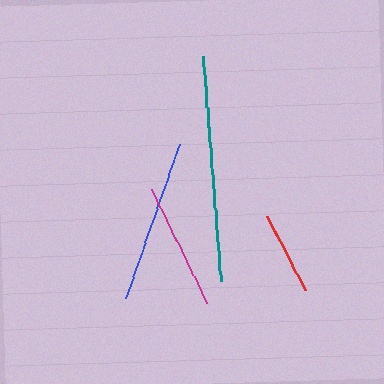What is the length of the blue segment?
The blue segment is approximately 164 pixels long.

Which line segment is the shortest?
The red line is the shortest at approximately 84 pixels.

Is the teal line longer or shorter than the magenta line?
The teal line is longer than the magenta line.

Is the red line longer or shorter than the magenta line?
The magenta line is longer than the red line.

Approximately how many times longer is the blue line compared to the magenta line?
The blue line is approximately 1.3 times the length of the magenta line.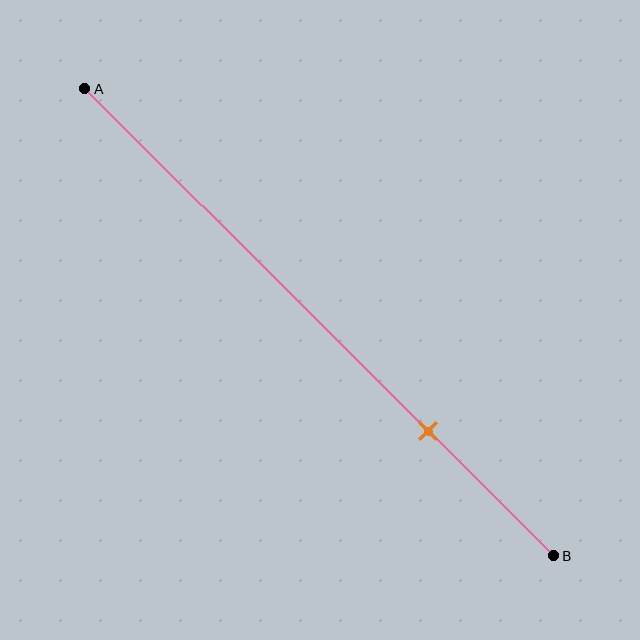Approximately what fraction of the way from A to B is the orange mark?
The orange mark is approximately 75% of the way from A to B.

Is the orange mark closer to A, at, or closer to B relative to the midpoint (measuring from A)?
The orange mark is closer to point B than the midpoint of segment AB.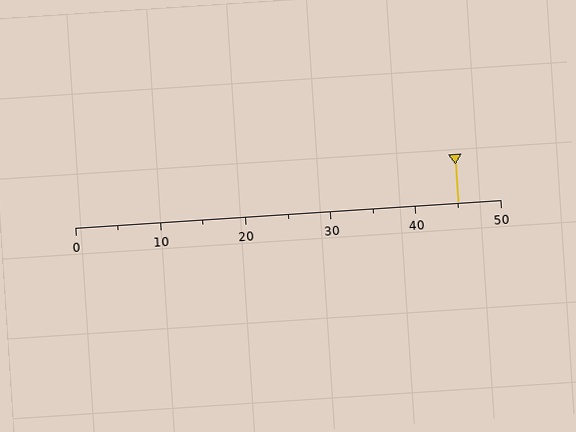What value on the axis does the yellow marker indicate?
The marker indicates approximately 45.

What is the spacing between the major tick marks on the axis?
The major ticks are spaced 10 apart.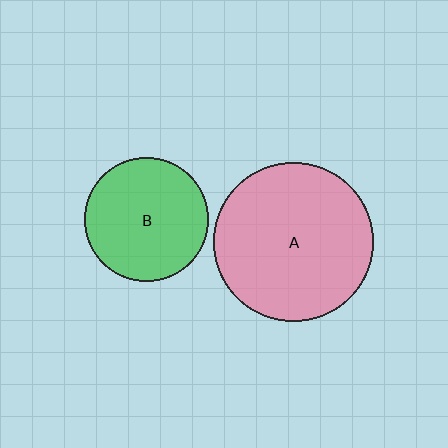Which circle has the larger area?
Circle A (pink).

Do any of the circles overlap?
No, none of the circles overlap.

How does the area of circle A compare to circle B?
Approximately 1.6 times.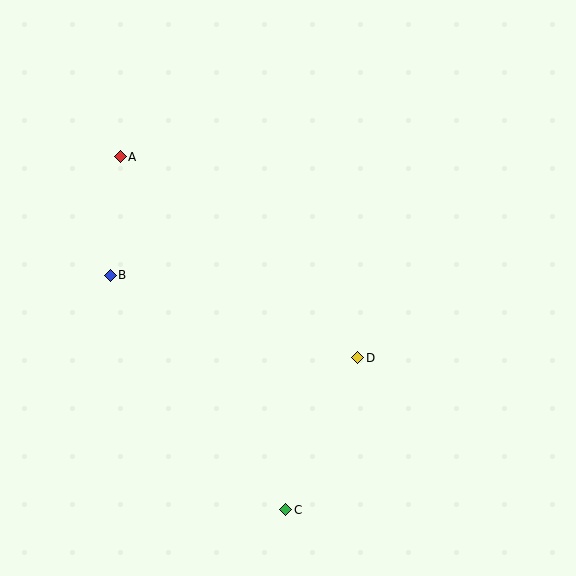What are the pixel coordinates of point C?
Point C is at (286, 510).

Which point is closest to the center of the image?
Point D at (358, 358) is closest to the center.